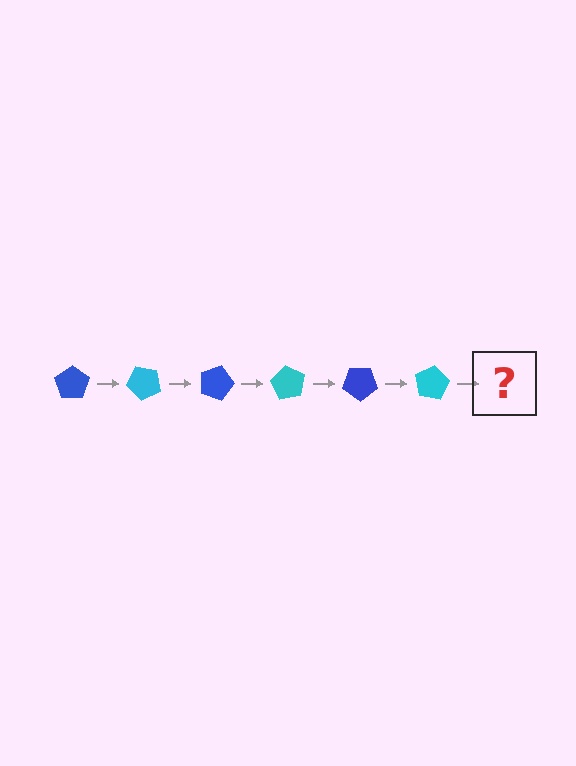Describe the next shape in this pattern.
It should be a blue pentagon, rotated 270 degrees from the start.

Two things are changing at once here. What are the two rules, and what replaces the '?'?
The two rules are that it rotates 45 degrees each step and the color cycles through blue and cyan. The '?' should be a blue pentagon, rotated 270 degrees from the start.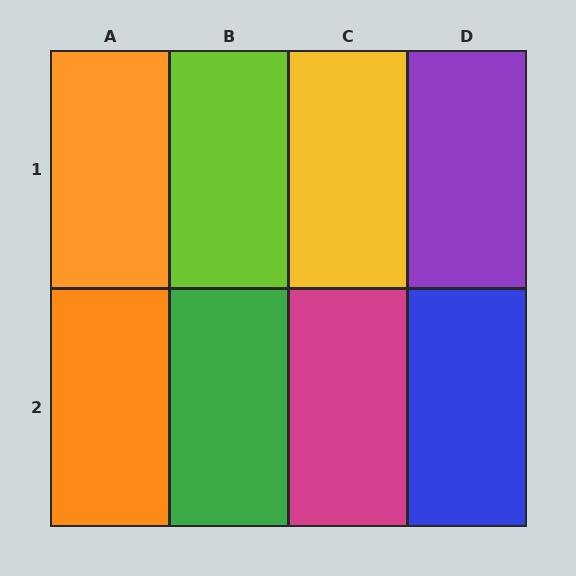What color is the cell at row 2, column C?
Magenta.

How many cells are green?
1 cell is green.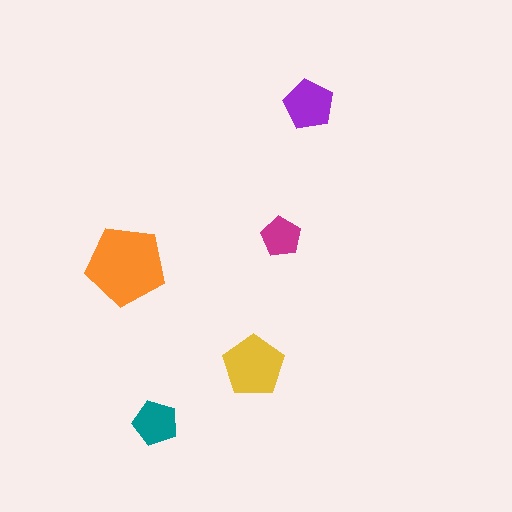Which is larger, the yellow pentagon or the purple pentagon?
The yellow one.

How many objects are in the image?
There are 5 objects in the image.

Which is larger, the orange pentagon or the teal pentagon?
The orange one.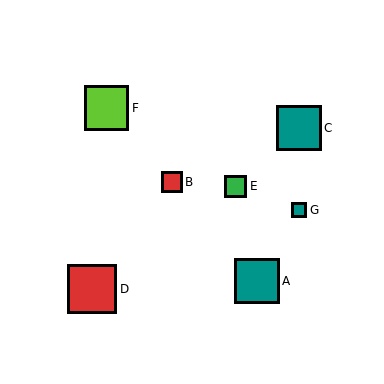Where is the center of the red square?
The center of the red square is at (92, 289).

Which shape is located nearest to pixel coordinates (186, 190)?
The red square (labeled B) at (172, 182) is nearest to that location.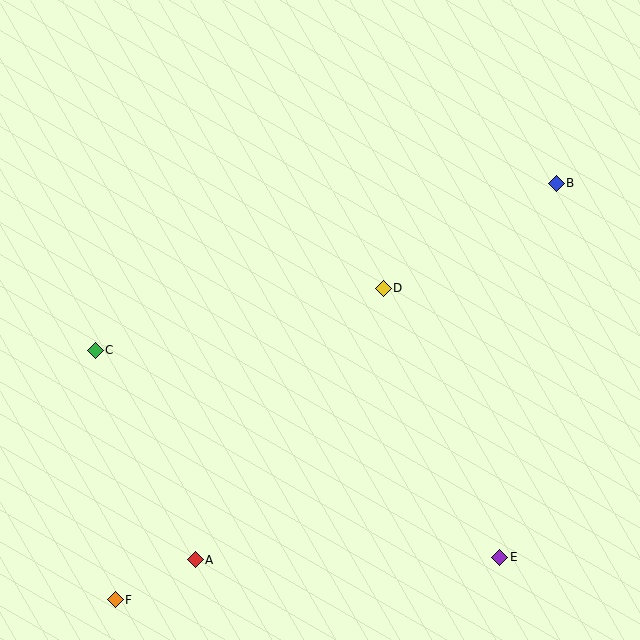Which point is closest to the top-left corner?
Point C is closest to the top-left corner.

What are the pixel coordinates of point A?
Point A is at (195, 560).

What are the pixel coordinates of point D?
Point D is at (383, 288).